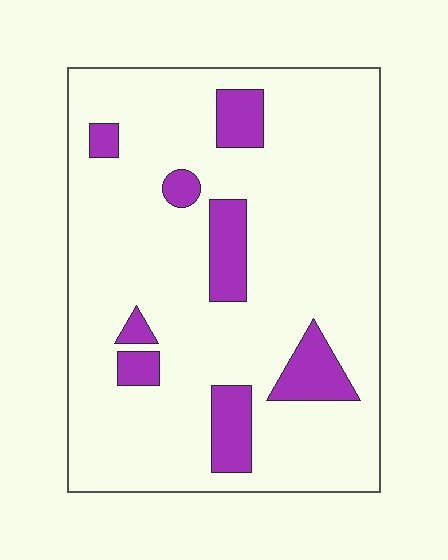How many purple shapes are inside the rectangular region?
8.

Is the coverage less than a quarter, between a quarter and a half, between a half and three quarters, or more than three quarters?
Less than a quarter.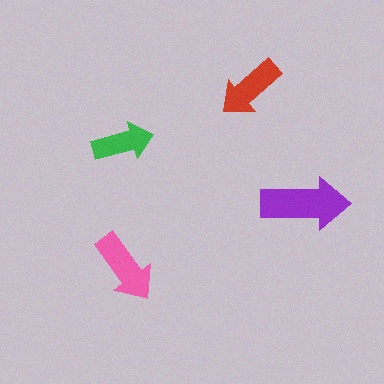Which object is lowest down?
The pink arrow is bottommost.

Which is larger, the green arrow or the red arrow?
The red one.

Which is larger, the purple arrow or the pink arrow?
The purple one.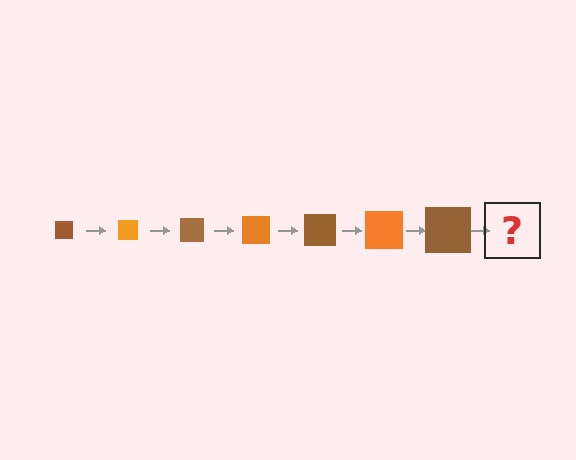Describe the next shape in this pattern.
It should be an orange square, larger than the previous one.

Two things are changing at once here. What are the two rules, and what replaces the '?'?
The two rules are that the square grows larger each step and the color cycles through brown and orange. The '?' should be an orange square, larger than the previous one.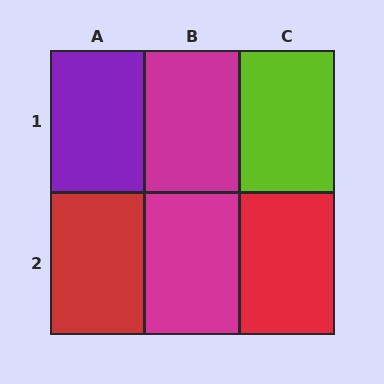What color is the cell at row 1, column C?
Lime.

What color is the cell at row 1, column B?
Magenta.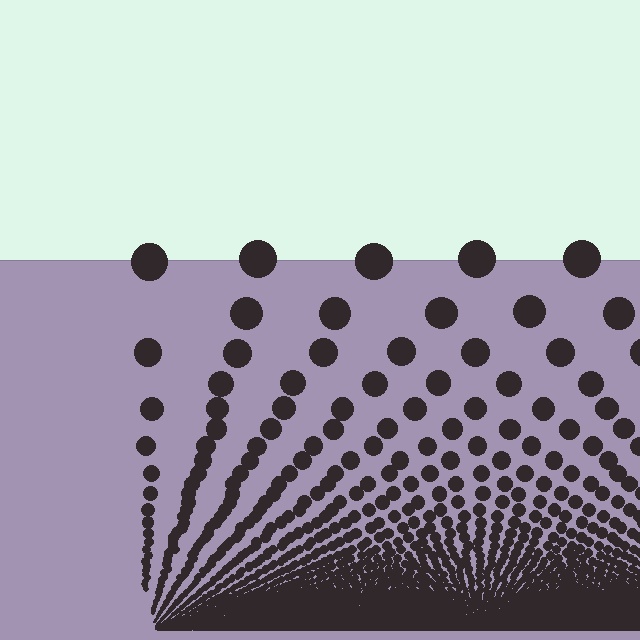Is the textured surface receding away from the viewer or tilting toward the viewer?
The surface appears to tilt toward the viewer. Texture elements get larger and sparser toward the top.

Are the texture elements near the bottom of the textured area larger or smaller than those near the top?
Smaller. The gradient is inverted — elements near the bottom are smaller and denser.